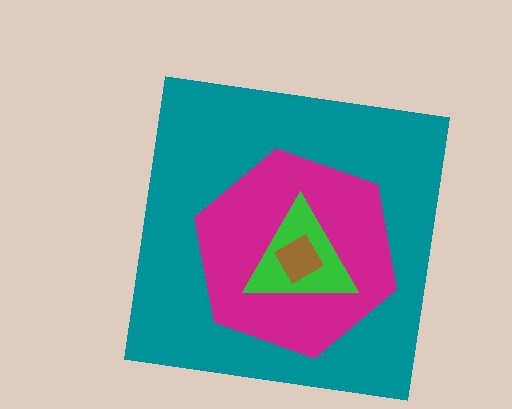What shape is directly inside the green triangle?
The brown diamond.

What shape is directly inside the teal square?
The magenta hexagon.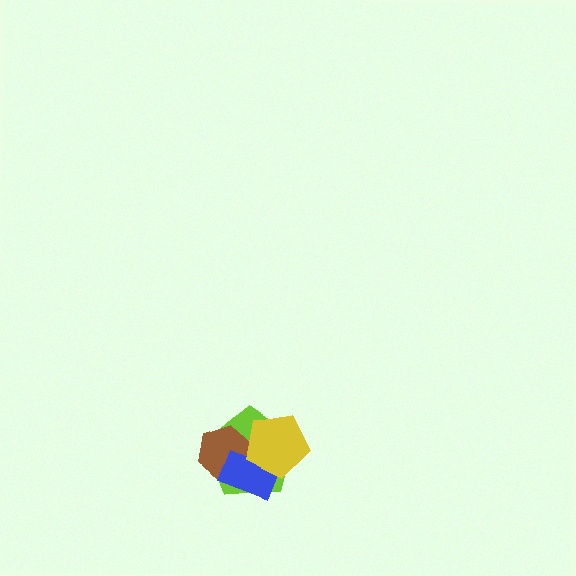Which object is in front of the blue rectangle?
The yellow pentagon is in front of the blue rectangle.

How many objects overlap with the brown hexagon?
3 objects overlap with the brown hexagon.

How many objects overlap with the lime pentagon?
3 objects overlap with the lime pentagon.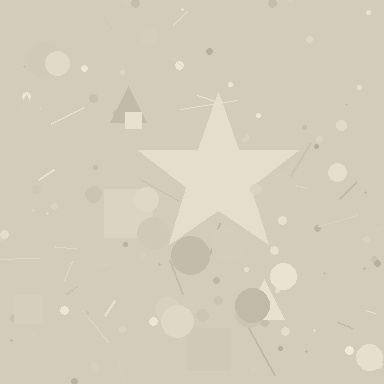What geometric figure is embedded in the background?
A star is embedded in the background.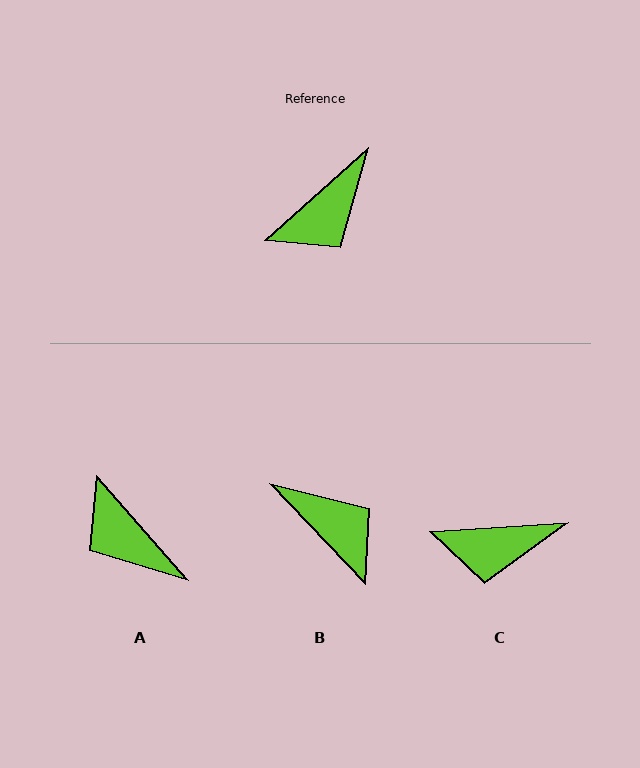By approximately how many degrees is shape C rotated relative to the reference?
Approximately 38 degrees clockwise.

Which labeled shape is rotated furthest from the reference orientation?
B, about 92 degrees away.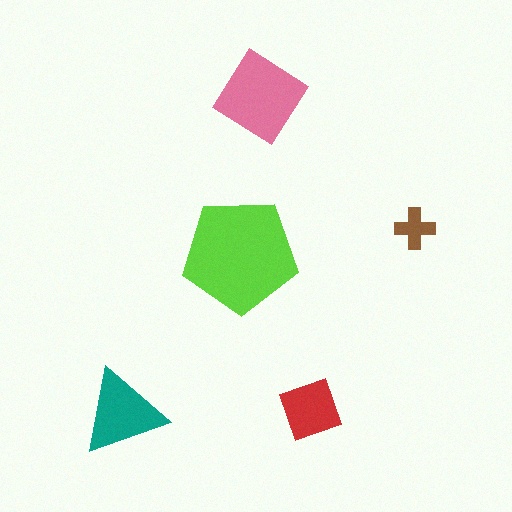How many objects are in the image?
There are 5 objects in the image.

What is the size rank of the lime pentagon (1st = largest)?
1st.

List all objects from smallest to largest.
The brown cross, the red square, the teal triangle, the pink diamond, the lime pentagon.